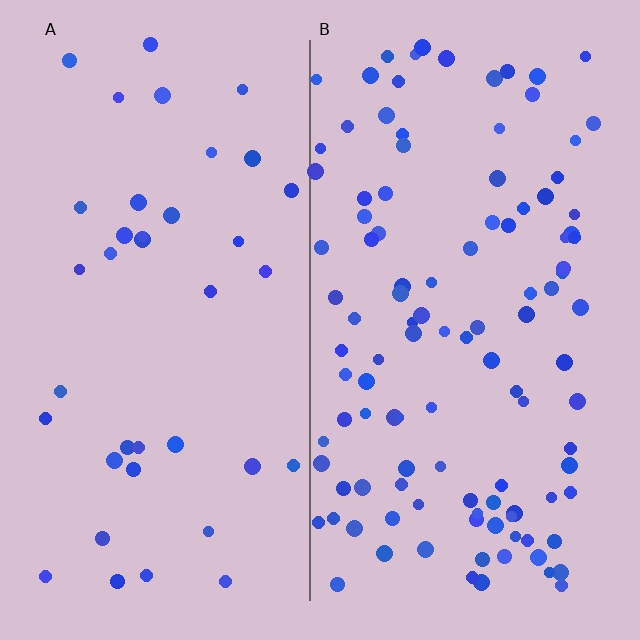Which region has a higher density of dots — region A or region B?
B (the right).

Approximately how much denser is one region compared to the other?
Approximately 2.9× — region B over region A.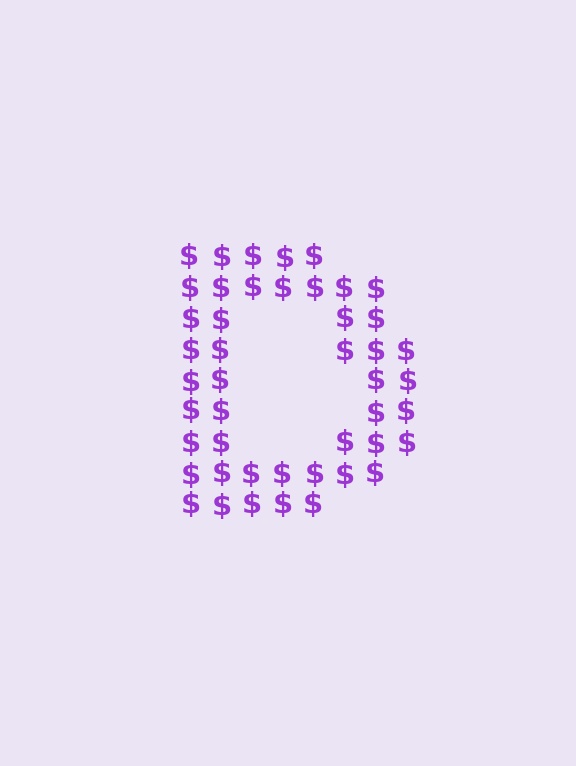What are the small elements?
The small elements are dollar signs.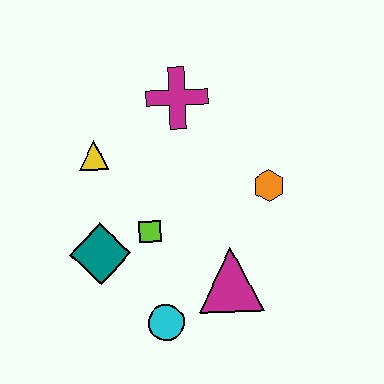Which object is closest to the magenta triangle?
The cyan circle is closest to the magenta triangle.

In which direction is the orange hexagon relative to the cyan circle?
The orange hexagon is above the cyan circle.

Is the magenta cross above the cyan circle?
Yes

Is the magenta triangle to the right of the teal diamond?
Yes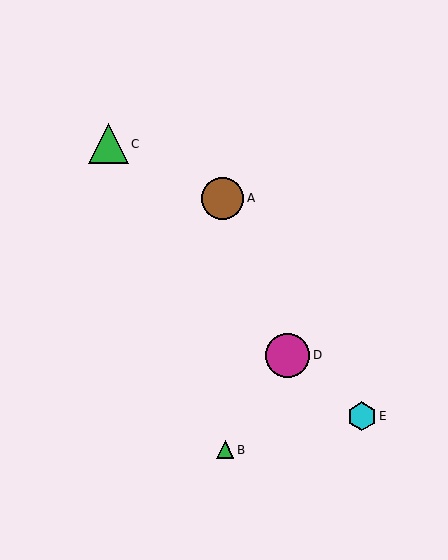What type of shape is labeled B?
Shape B is a green triangle.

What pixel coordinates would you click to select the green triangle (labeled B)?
Click at (225, 450) to select the green triangle B.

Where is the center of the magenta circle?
The center of the magenta circle is at (288, 355).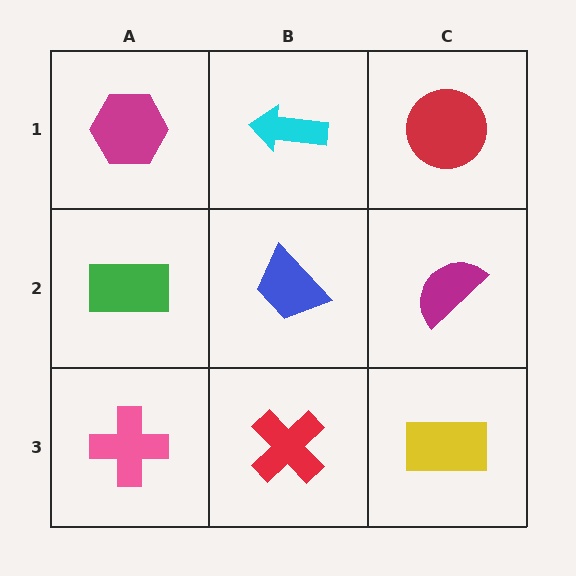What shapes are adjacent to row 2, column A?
A magenta hexagon (row 1, column A), a pink cross (row 3, column A), a blue trapezoid (row 2, column B).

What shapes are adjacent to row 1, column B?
A blue trapezoid (row 2, column B), a magenta hexagon (row 1, column A), a red circle (row 1, column C).